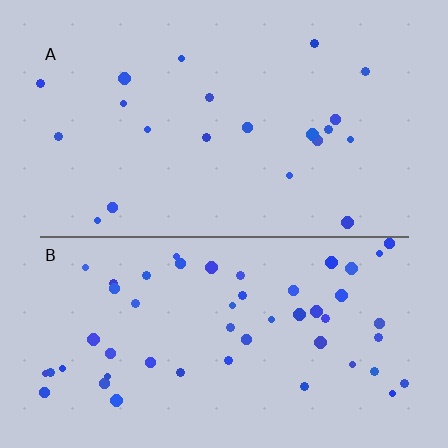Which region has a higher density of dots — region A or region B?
B (the bottom).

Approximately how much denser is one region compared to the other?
Approximately 2.5× — region B over region A.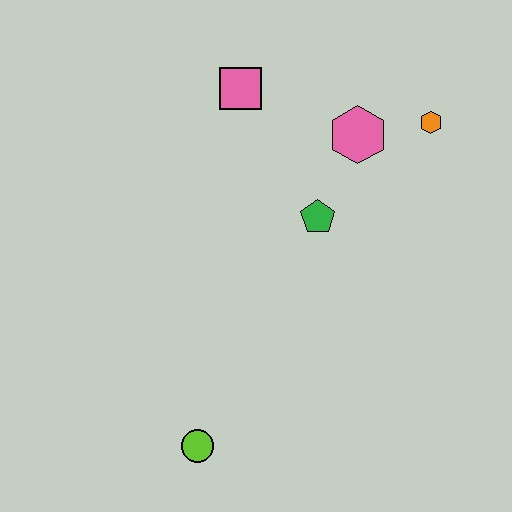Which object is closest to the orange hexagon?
The pink hexagon is closest to the orange hexagon.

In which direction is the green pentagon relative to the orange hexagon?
The green pentagon is to the left of the orange hexagon.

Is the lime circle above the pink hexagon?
No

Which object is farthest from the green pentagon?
The lime circle is farthest from the green pentagon.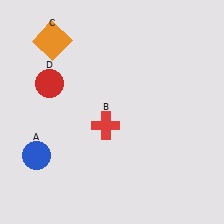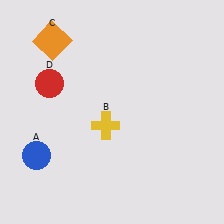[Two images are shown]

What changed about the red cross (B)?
In Image 1, B is red. In Image 2, it changed to yellow.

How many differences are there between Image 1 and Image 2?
There is 1 difference between the two images.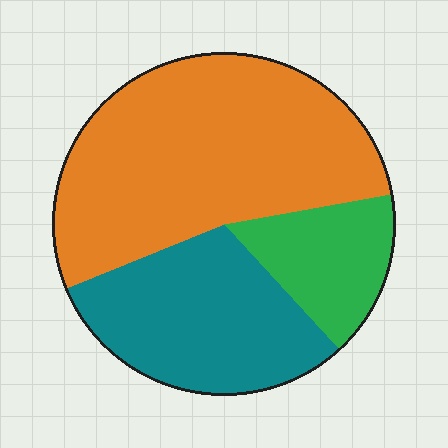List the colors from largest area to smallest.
From largest to smallest: orange, teal, green.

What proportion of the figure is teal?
Teal takes up between a quarter and a half of the figure.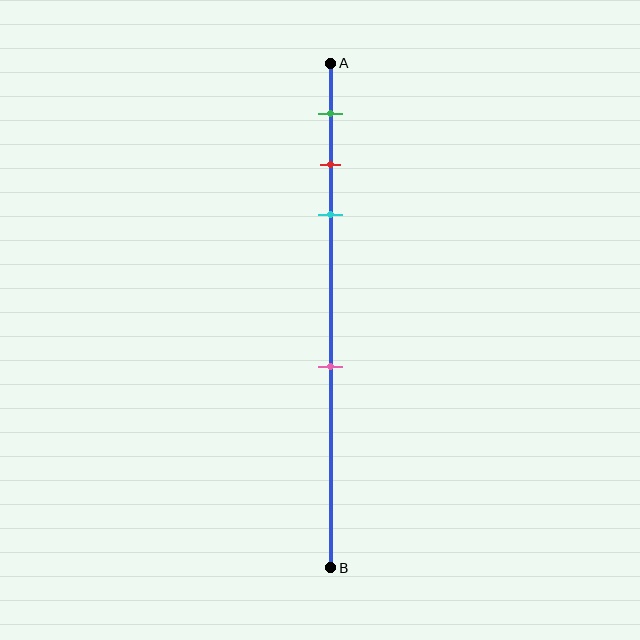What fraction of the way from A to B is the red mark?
The red mark is approximately 20% (0.2) of the way from A to B.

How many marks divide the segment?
There are 4 marks dividing the segment.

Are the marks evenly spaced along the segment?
No, the marks are not evenly spaced.